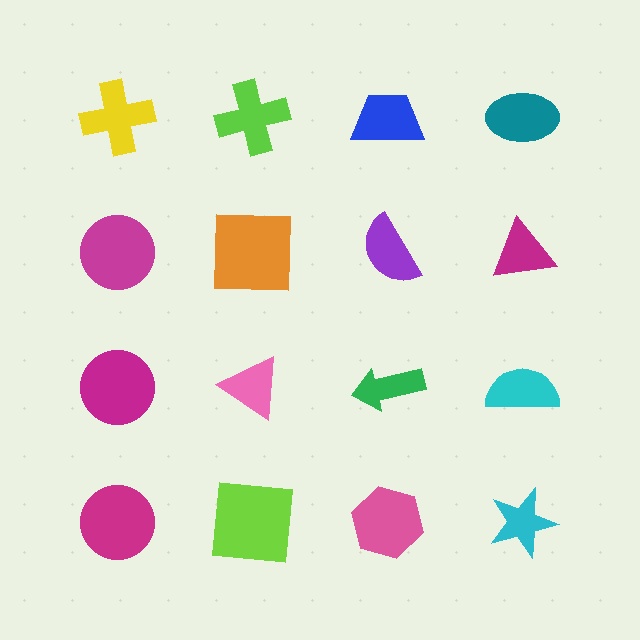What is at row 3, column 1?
A magenta circle.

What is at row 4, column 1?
A magenta circle.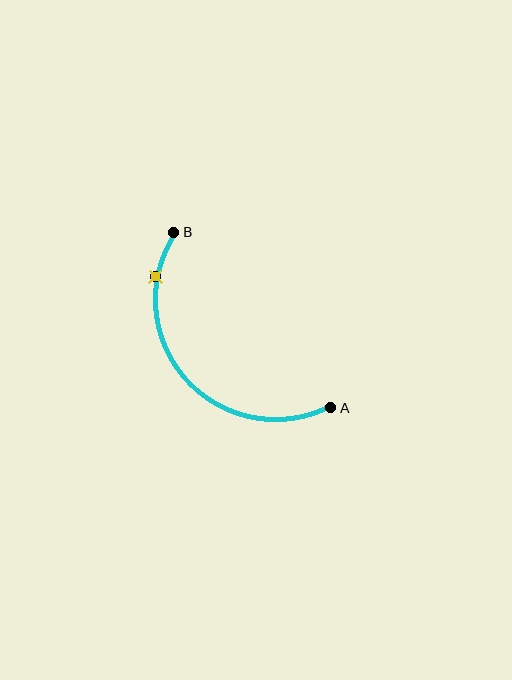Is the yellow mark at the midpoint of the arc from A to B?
No. The yellow mark lies on the arc but is closer to endpoint B. The arc midpoint would be at the point on the curve equidistant along the arc from both A and B.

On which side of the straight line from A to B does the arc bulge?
The arc bulges below and to the left of the straight line connecting A and B.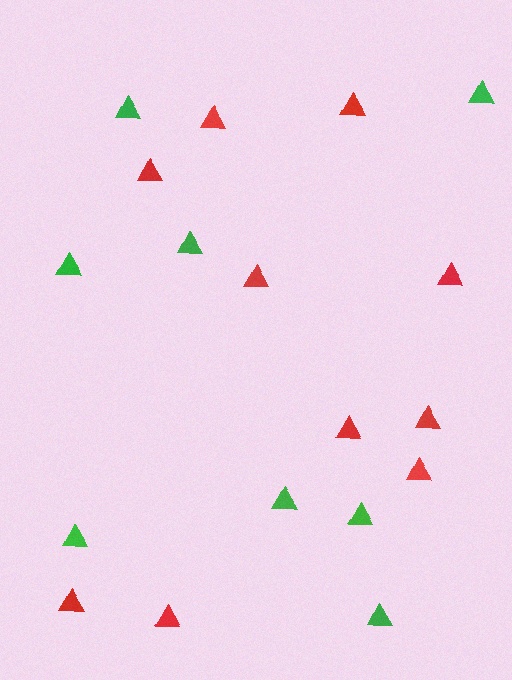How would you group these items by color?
There are 2 groups: one group of green triangles (8) and one group of red triangles (10).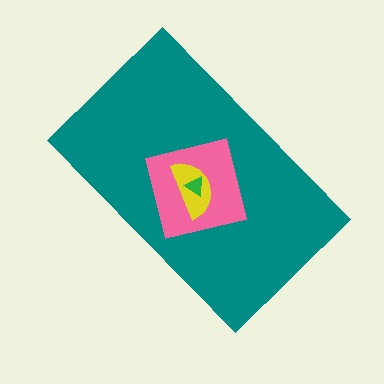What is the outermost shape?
The teal rectangle.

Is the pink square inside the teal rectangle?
Yes.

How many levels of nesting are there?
4.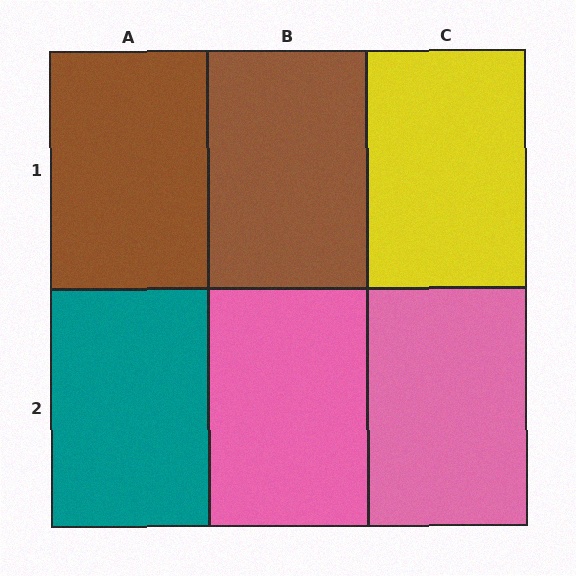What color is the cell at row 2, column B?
Pink.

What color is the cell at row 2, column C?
Pink.